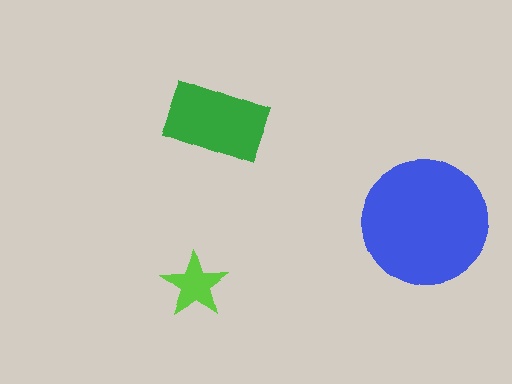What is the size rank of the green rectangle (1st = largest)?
2nd.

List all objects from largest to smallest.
The blue circle, the green rectangle, the lime star.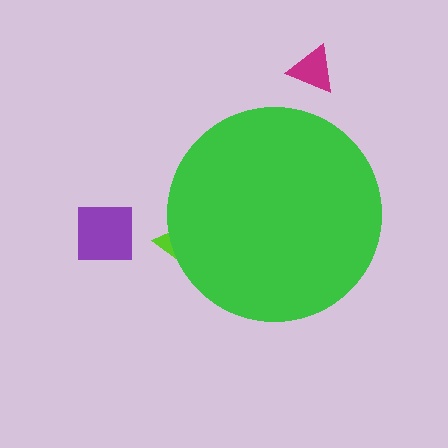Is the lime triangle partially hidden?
Yes, the lime triangle is partially hidden behind the green circle.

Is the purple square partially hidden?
No, the purple square is fully visible.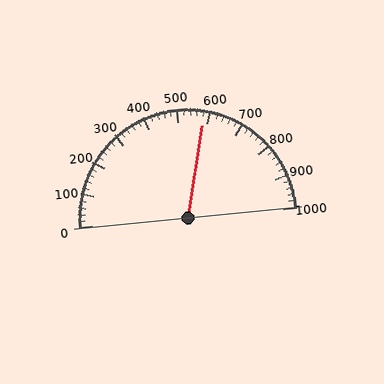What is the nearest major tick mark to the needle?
The nearest major tick mark is 600.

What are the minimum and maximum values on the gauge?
The gauge ranges from 0 to 1000.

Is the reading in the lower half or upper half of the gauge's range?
The reading is in the upper half of the range (0 to 1000).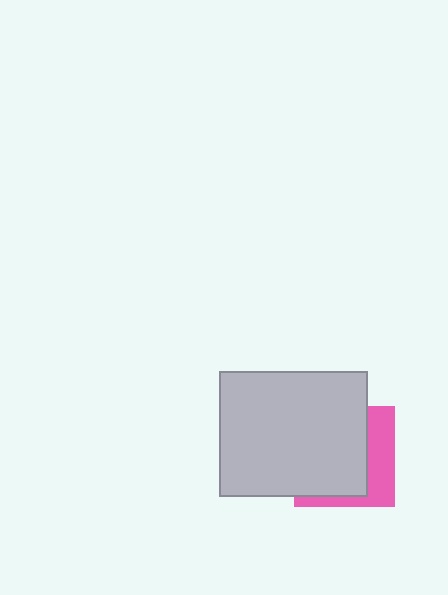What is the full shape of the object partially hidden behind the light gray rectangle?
The partially hidden object is a pink square.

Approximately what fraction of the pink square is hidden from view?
Roughly 65% of the pink square is hidden behind the light gray rectangle.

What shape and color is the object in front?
The object in front is a light gray rectangle.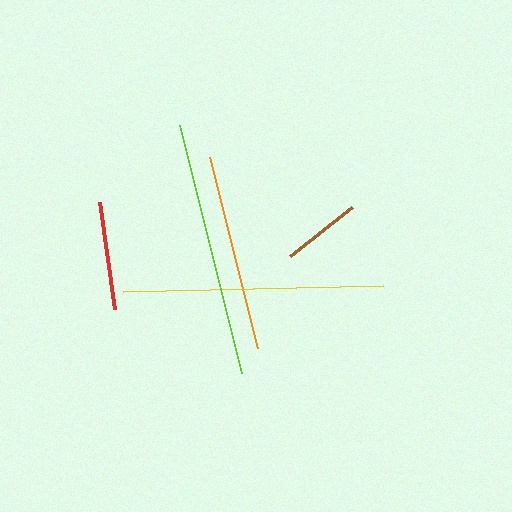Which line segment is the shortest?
The brown line is the shortest at approximately 79 pixels.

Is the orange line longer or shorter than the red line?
The orange line is longer than the red line.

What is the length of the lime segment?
The lime segment is approximately 256 pixels long.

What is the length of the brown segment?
The brown segment is approximately 79 pixels long.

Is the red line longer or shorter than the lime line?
The lime line is longer than the red line.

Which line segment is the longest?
The yellow line is the longest at approximately 261 pixels.